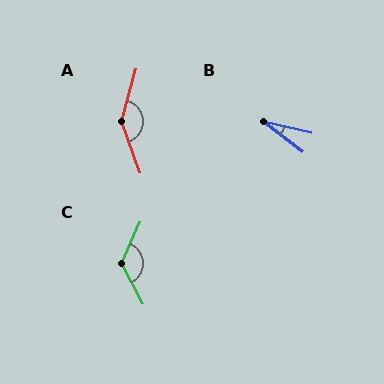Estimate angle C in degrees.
Approximately 128 degrees.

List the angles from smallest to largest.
B (24°), C (128°), A (145°).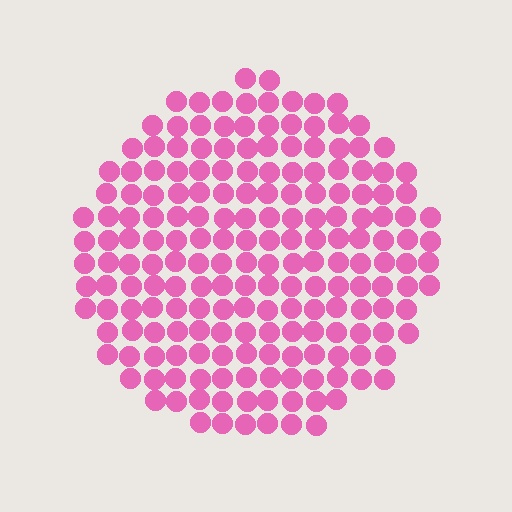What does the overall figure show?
The overall figure shows a circle.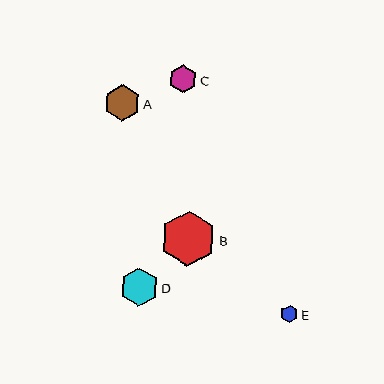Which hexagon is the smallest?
Hexagon E is the smallest with a size of approximately 17 pixels.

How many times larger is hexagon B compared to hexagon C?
Hexagon B is approximately 2.0 times the size of hexagon C.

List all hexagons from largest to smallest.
From largest to smallest: B, D, A, C, E.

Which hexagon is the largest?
Hexagon B is the largest with a size of approximately 55 pixels.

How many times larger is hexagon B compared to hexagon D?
Hexagon B is approximately 1.4 times the size of hexagon D.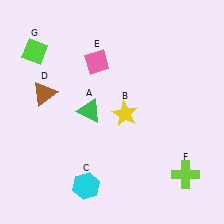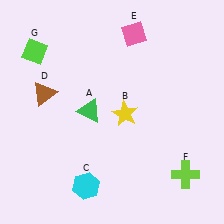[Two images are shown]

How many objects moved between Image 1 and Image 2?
1 object moved between the two images.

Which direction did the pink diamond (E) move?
The pink diamond (E) moved right.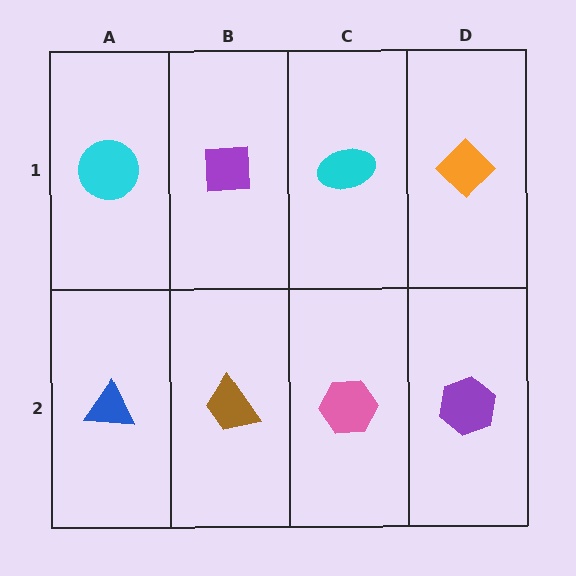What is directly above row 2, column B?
A purple square.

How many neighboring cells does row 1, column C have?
3.